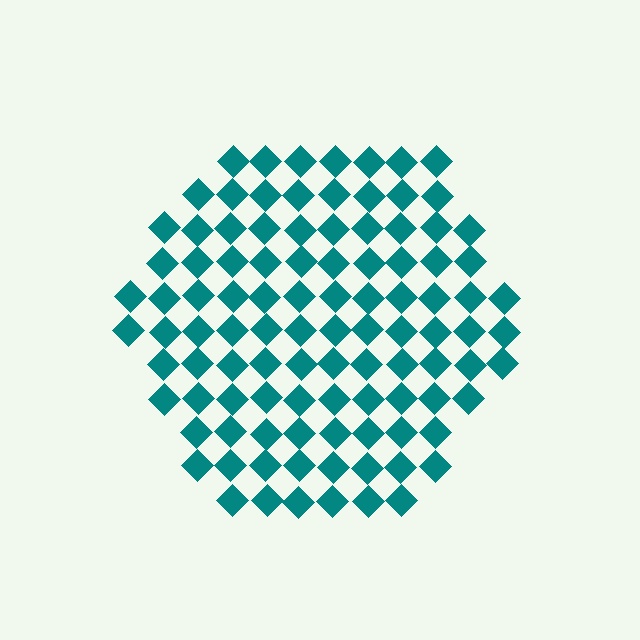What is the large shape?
The large shape is a hexagon.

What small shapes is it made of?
It is made of small diamonds.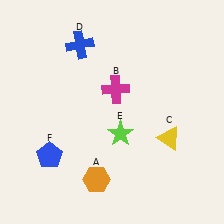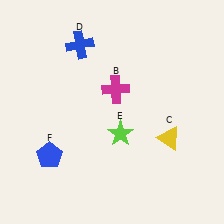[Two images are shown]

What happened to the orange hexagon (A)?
The orange hexagon (A) was removed in Image 2. It was in the bottom-left area of Image 1.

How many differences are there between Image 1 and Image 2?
There is 1 difference between the two images.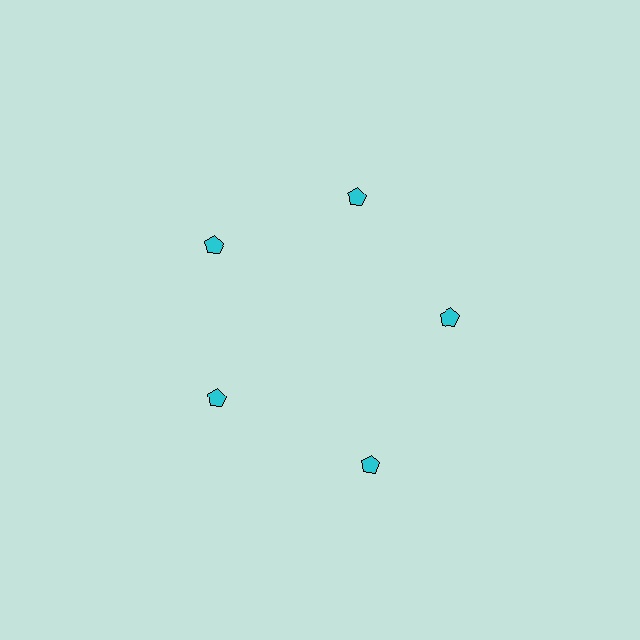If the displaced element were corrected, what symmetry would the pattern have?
It would have 5-fold rotational symmetry — the pattern would map onto itself every 72 degrees.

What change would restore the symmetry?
The symmetry would be restored by moving it inward, back onto the ring so that all 5 pentagons sit at equal angles and equal distance from the center.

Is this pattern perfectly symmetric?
No. The 5 cyan pentagons are arranged in a ring, but one element near the 5 o'clock position is pushed outward from the center, breaking the 5-fold rotational symmetry.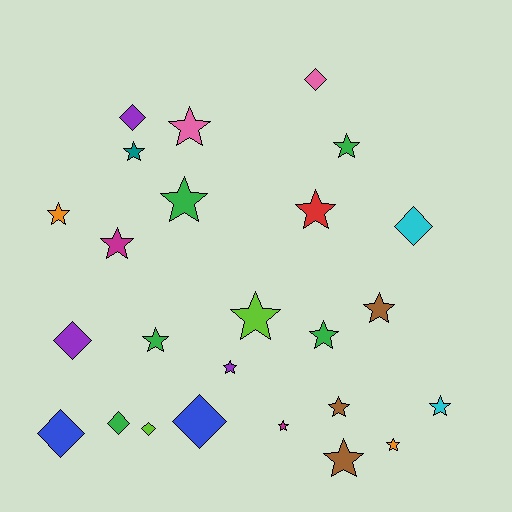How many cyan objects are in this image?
There are 2 cyan objects.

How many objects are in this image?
There are 25 objects.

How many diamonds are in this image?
There are 8 diamonds.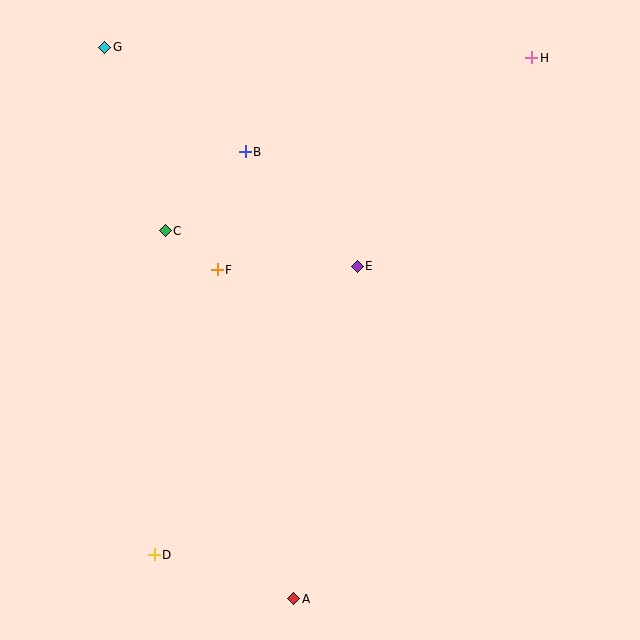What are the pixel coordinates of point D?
Point D is at (154, 555).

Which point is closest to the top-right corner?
Point H is closest to the top-right corner.